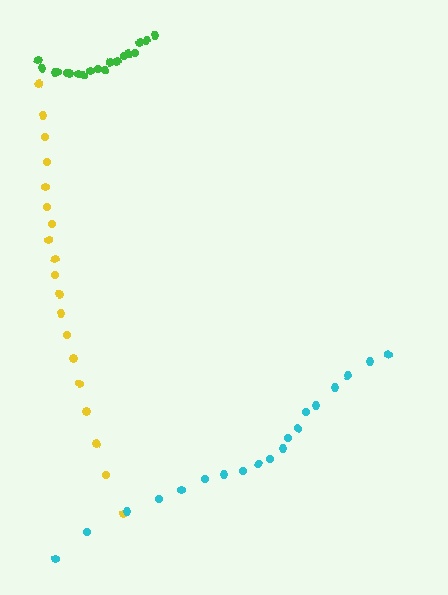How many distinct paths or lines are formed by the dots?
There are 3 distinct paths.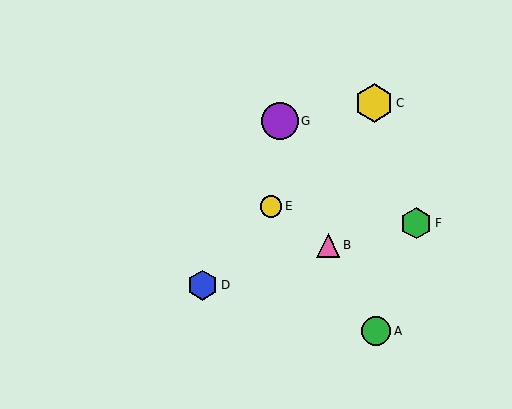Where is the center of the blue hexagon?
The center of the blue hexagon is at (203, 285).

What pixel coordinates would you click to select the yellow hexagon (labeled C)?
Click at (374, 103) to select the yellow hexagon C.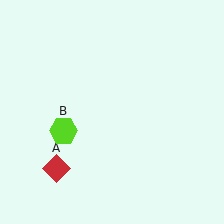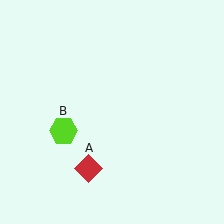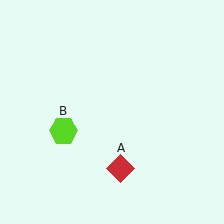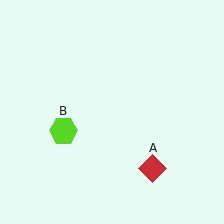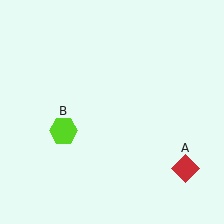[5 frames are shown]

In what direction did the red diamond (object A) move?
The red diamond (object A) moved right.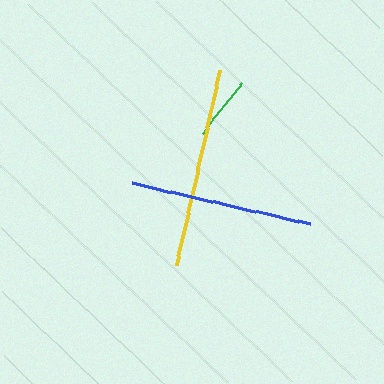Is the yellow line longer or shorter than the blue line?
The yellow line is longer than the blue line.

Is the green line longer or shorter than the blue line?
The blue line is longer than the green line.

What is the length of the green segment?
The green segment is approximately 65 pixels long.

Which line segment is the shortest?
The green line is the shortest at approximately 65 pixels.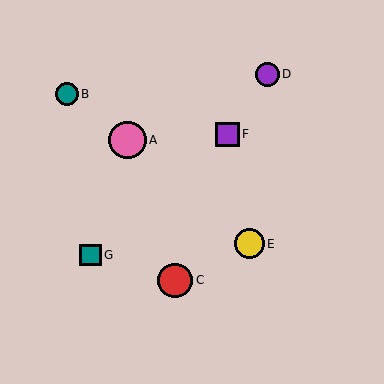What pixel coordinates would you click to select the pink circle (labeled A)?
Click at (128, 140) to select the pink circle A.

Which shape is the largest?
The pink circle (labeled A) is the largest.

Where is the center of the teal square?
The center of the teal square is at (91, 255).